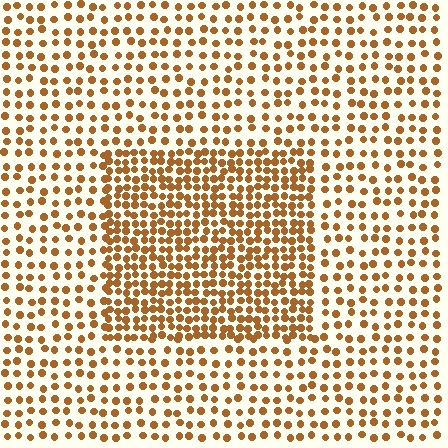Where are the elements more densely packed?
The elements are more densely packed inside the rectangle boundary.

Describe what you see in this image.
The image contains small brown elements arranged at two different densities. A rectangle-shaped region is visible where the elements are more densely packed than the surrounding area.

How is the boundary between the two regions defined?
The boundary is defined by a change in element density (approximately 2.0x ratio). All elements are the same color, size, and shape.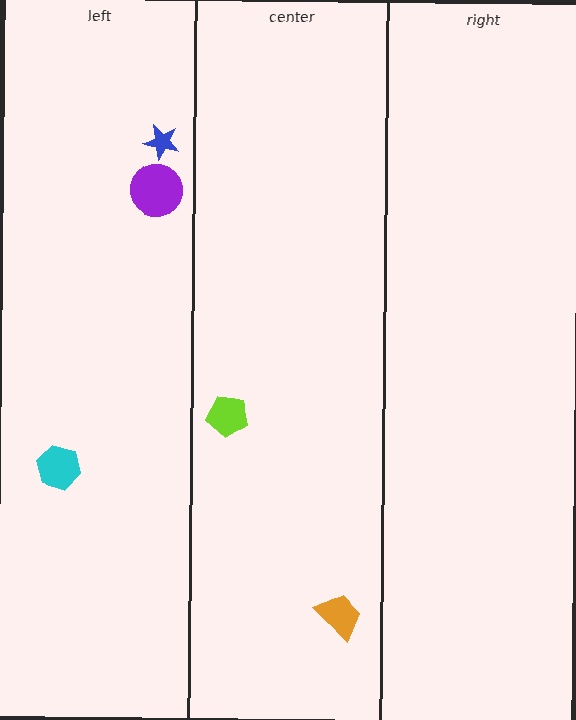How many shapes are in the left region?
3.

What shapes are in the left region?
The purple circle, the cyan hexagon, the blue star.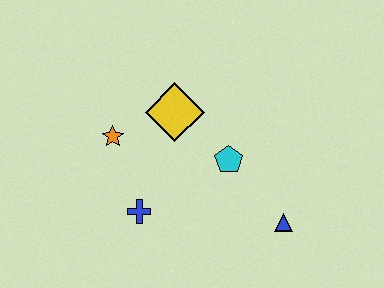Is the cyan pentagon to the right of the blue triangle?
No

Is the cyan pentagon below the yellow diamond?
Yes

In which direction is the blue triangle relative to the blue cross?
The blue triangle is to the right of the blue cross.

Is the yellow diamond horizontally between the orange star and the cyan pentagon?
Yes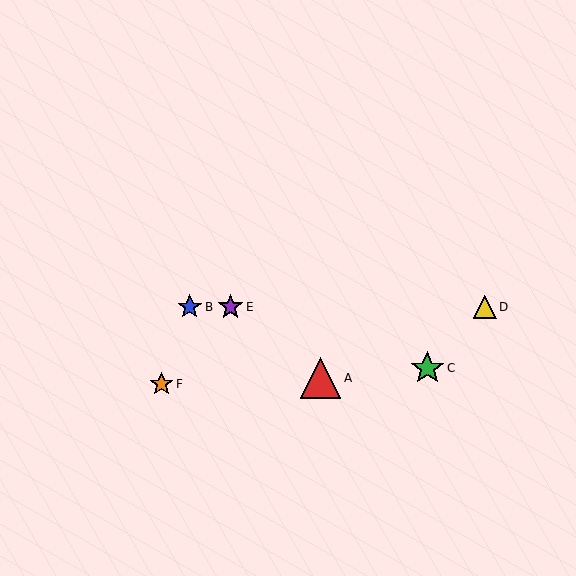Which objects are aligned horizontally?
Objects B, D, E are aligned horizontally.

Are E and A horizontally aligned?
No, E is at y≈307 and A is at y≈378.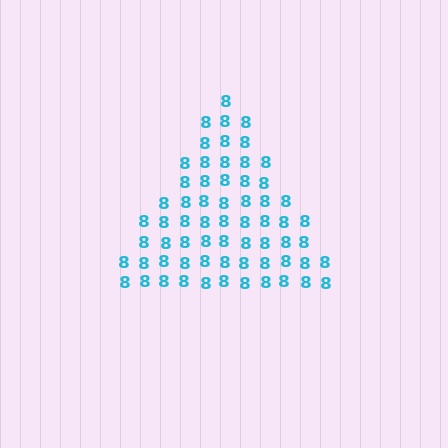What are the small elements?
The small elements are digit 8's.